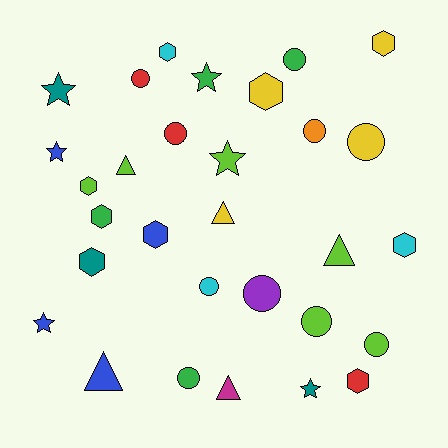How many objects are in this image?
There are 30 objects.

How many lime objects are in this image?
There are 6 lime objects.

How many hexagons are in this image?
There are 9 hexagons.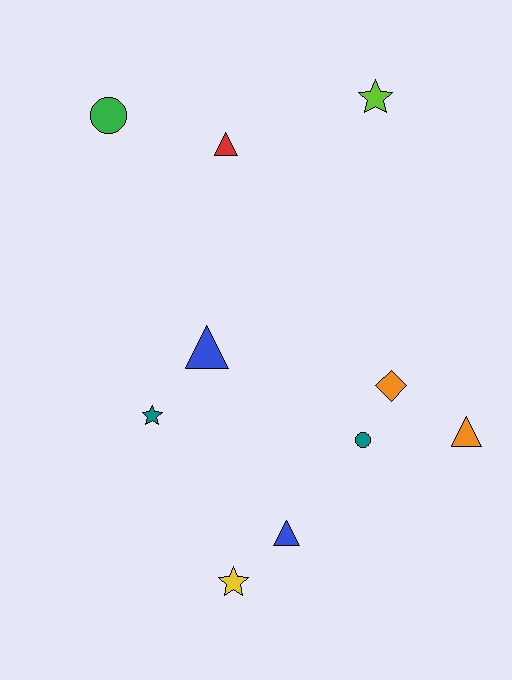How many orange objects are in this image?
There are 2 orange objects.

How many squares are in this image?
There are no squares.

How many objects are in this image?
There are 10 objects.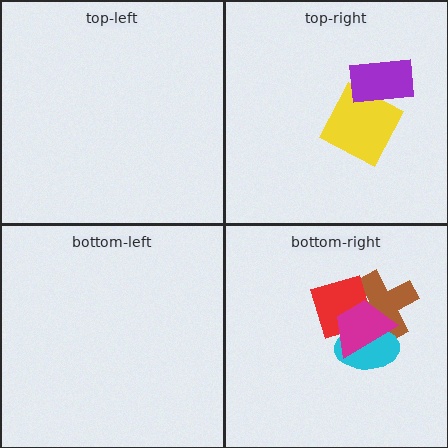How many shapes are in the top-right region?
2.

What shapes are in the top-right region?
The yellow square, the purple rectangle.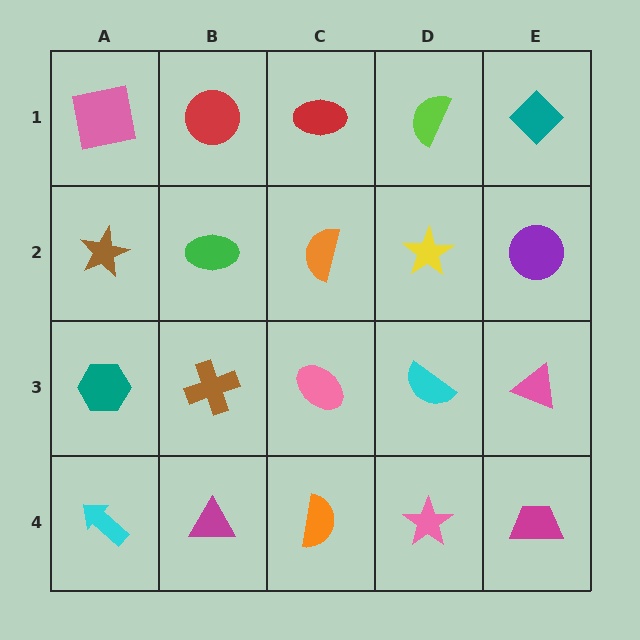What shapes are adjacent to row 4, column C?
A pink ellipse (row 3, column C), a magenta triangle (row 4, column B), a pink star (row 4, column D).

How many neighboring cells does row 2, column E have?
3.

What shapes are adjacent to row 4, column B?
A brown cross (row 3, column B), a cyan arrow (row 4, column A), an orange semicircle (row 4, column C).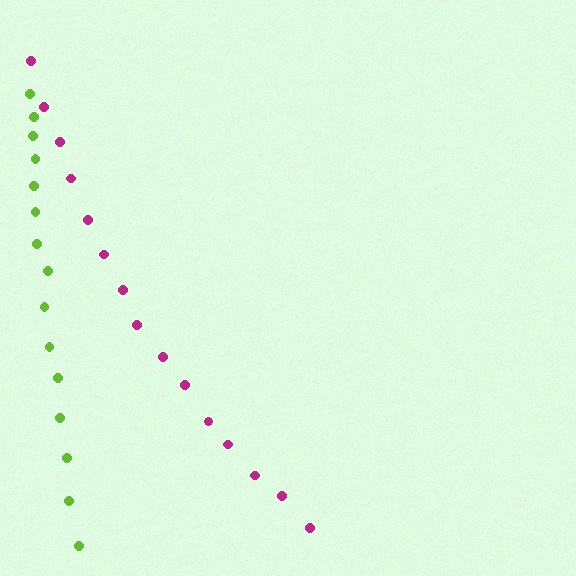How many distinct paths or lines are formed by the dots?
There are 2 distinct paths.